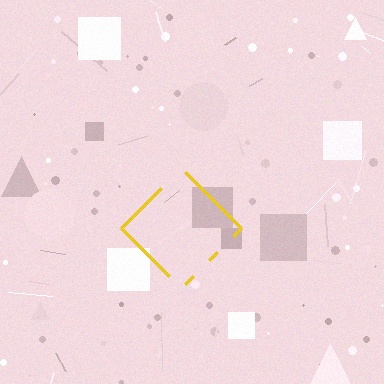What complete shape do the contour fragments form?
The contour fragments form a diamond.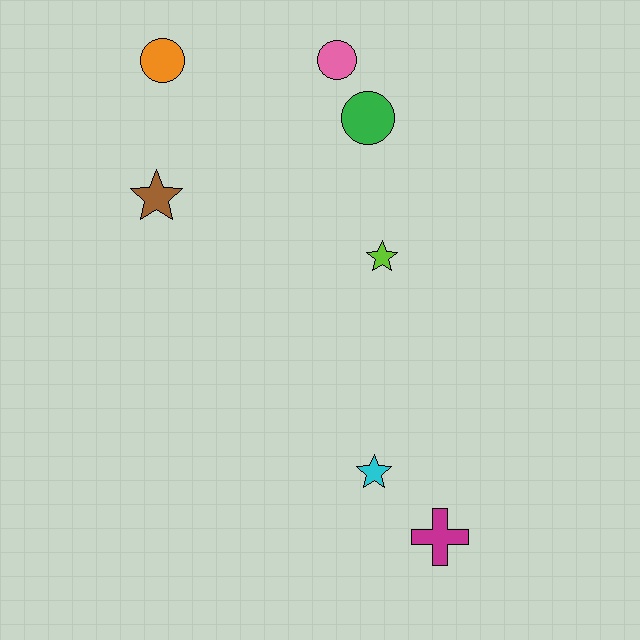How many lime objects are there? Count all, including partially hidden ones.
There is 1 lime object.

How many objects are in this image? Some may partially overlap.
There are 7 objects.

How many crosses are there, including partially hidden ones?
There is 1 cross.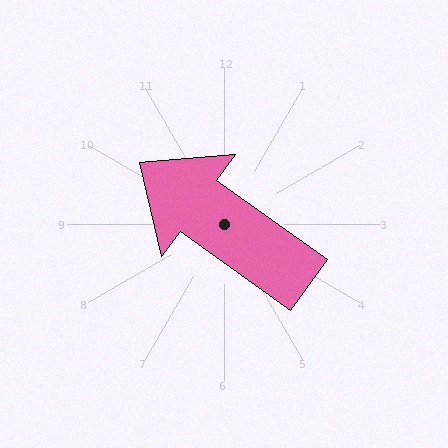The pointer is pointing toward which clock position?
Roughly 10 o'clock.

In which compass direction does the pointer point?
Northwest.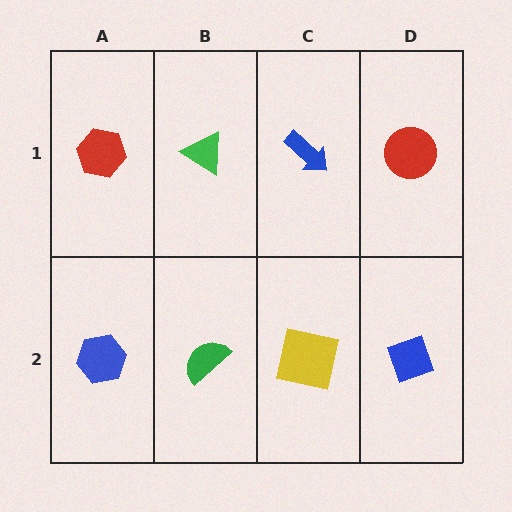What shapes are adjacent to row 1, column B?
A green semicircle (row 2, column B), a red hexagon (row 1, column A), a blue arrow (row 1, column C).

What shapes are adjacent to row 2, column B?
A green triangle (row 1, column B), a blue hexagon (row 2, column A), a yellow square (row 2, column C).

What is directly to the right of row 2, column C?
A blue diamond.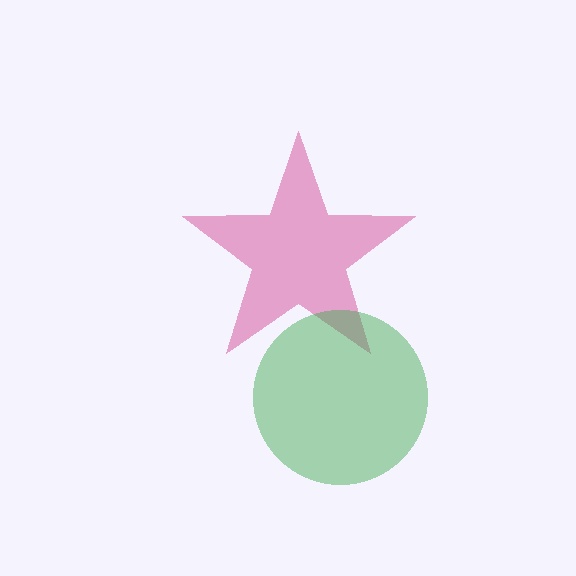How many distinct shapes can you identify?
There are 2 distinct shapes: a magenta star, a green circle.